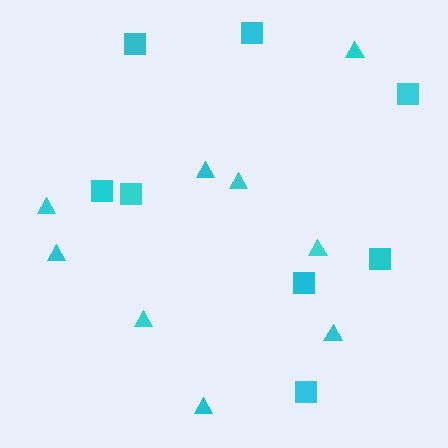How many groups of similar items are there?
There are 2 groups: one group of triangles (9) and one group of squares (8).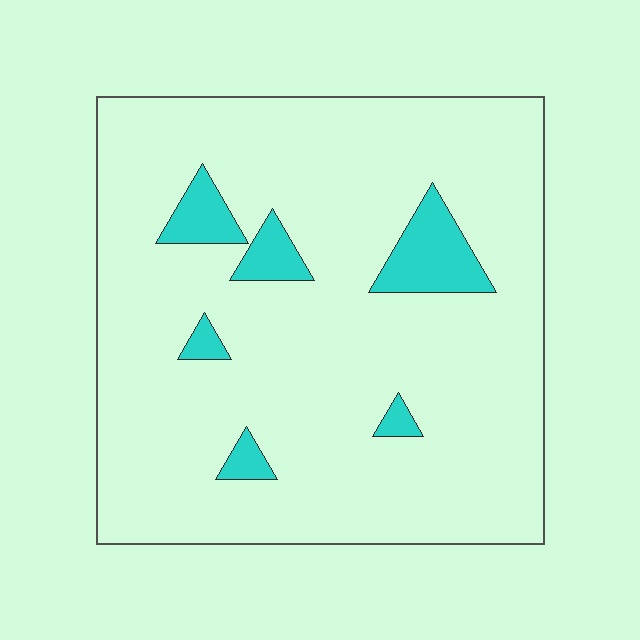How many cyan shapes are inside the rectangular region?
6.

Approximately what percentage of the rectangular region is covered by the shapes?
Approximately 10%.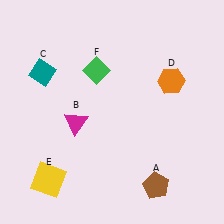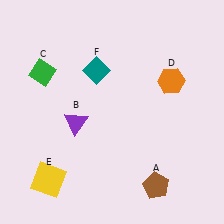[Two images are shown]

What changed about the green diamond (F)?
In Image 1, F is green. In Image 2, it changed to teal.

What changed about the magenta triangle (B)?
In Image 1, B is magenta. In Image 2, it changed to purple.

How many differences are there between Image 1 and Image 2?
There are 3 differences between the two images.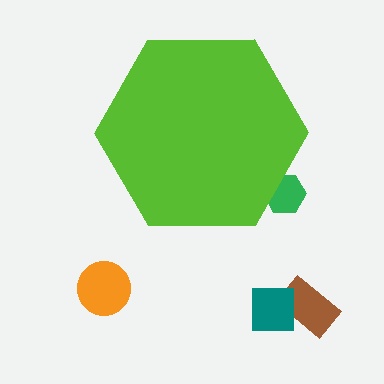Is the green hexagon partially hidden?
Yes, the green hexagon is partially hidden behind the lime hexagon.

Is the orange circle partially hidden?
No, the orange circle is fully visible.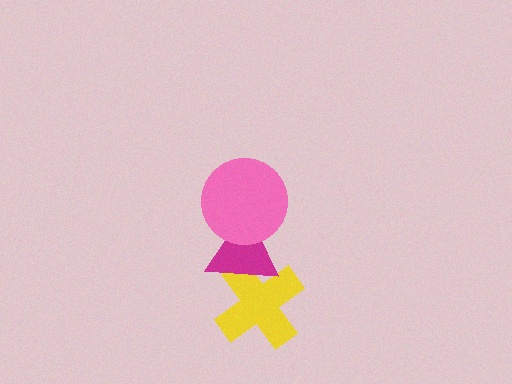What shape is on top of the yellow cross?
The magenta triangle is on top of the yellow cross.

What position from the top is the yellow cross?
The yellow cross is 3rd from the top.